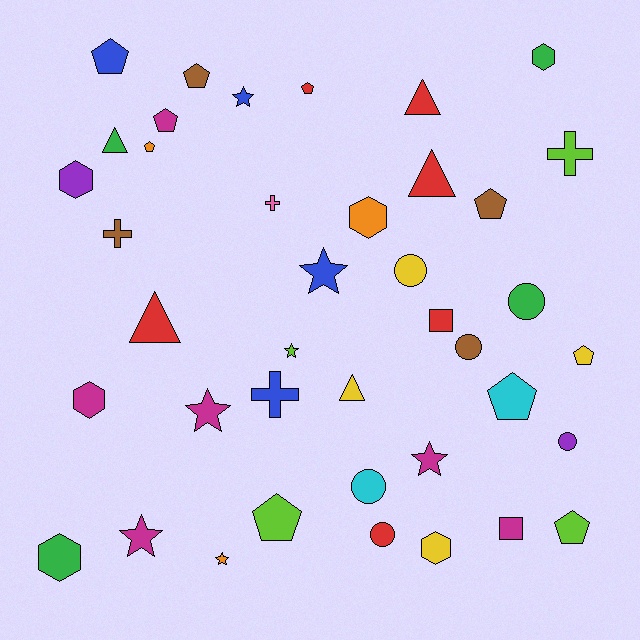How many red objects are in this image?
There are 6 red objects.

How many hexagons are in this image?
There are 6 hexagons.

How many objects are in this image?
There are 40 objects.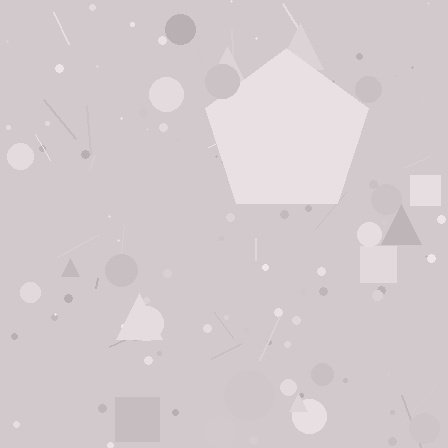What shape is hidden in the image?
A pentagon is hidden in the image.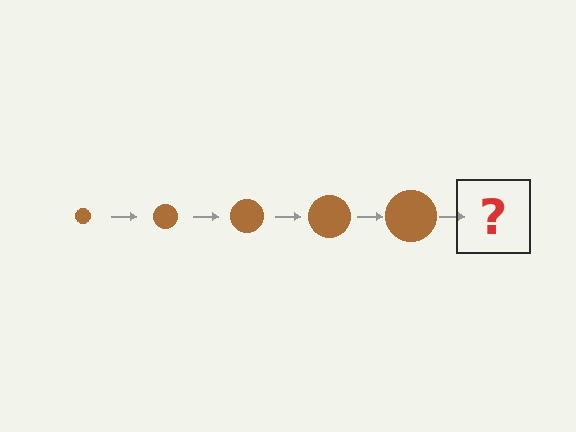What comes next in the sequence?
The next element should be a brown circle, larger than the previous one.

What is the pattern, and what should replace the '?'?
The pattern is that the circle gets progressively larger each step. The '?' should be a brown circle, larger than the previous one.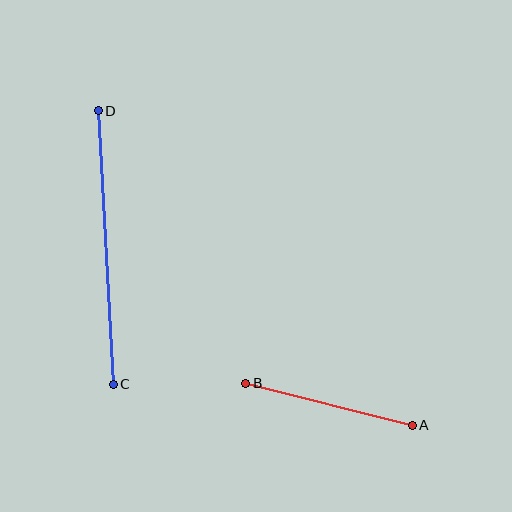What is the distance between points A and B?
The distance is approximately 172 pixels.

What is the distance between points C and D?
The distance is approximately 274 pixels.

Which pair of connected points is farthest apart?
Points C and D are farthest apart.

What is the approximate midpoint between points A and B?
The midpoint is at approximately (329, 404) pixels.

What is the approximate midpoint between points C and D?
The midpoint is at approximately (106, 248) pixels.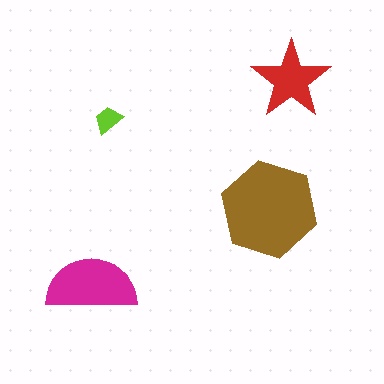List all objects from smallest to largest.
The lime trapezoid, the red star, the magenta semicircle, the brown hexagon.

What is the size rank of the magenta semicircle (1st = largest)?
2nd.